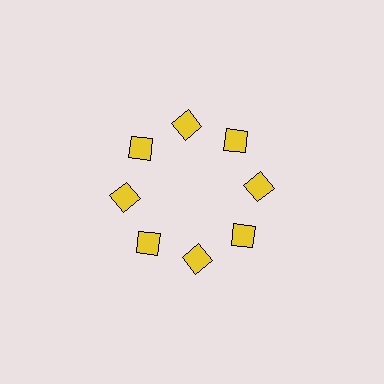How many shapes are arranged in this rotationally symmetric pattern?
There are 8 shapes, arranged in 8 groups of 1.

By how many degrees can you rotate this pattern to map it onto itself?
The pattern maps onto itself every 45 degrees of rotation.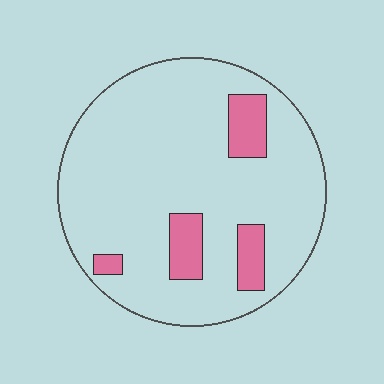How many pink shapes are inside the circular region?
4.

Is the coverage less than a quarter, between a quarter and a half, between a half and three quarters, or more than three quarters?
Less than a quarter.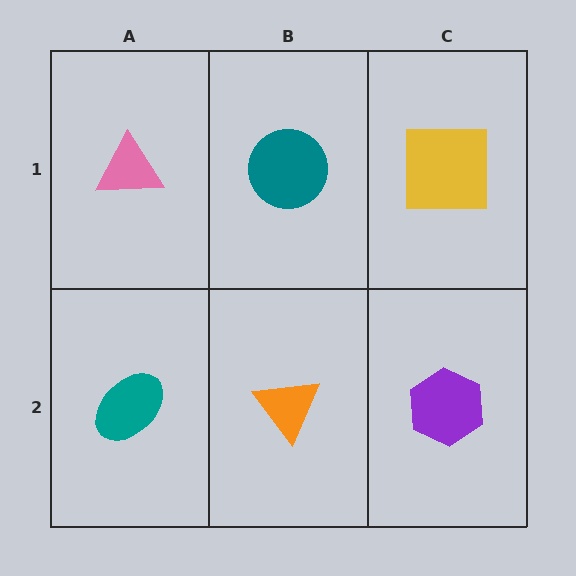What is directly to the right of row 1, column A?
A teal circle.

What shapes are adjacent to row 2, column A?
A pink triangle (row 1, column A), an orange triangle (row 2, column B).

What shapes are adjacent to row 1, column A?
A teal ellipse (row 2, column A), a teal circle (row 1, column B).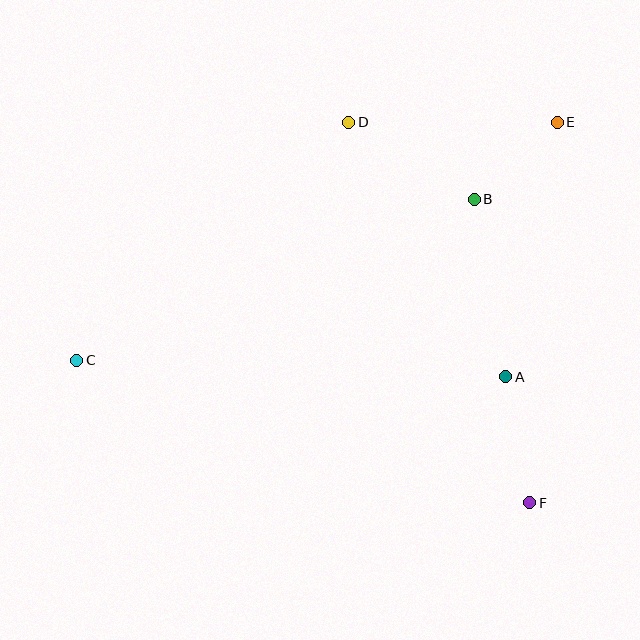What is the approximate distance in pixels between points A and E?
The distance between A and E is approximately 260 pixels.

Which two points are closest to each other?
Points B and E are closest to each other.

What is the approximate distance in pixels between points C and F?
The distance between C and F is approximately 475 pixels.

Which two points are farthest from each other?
Points C and E are farthest from each other.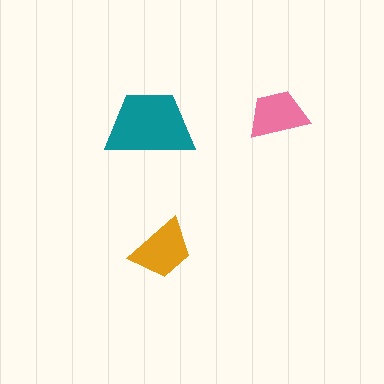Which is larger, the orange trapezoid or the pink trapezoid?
The orange one.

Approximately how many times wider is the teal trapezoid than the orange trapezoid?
About 1.5 times wider.